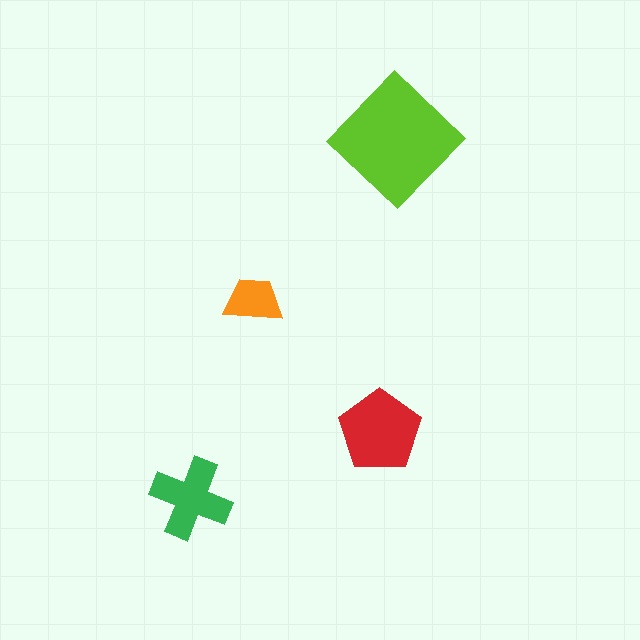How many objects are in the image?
There are 4 objects in the image.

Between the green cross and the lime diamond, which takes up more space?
The lime diamond.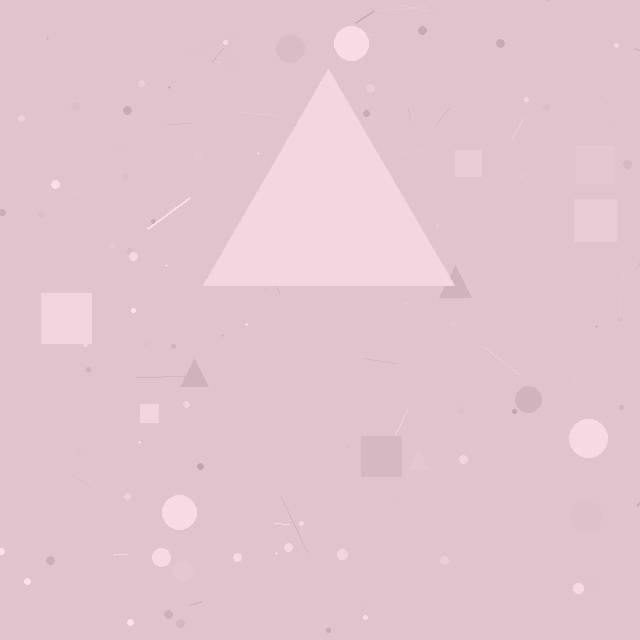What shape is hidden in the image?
A triangle is hidden in the image.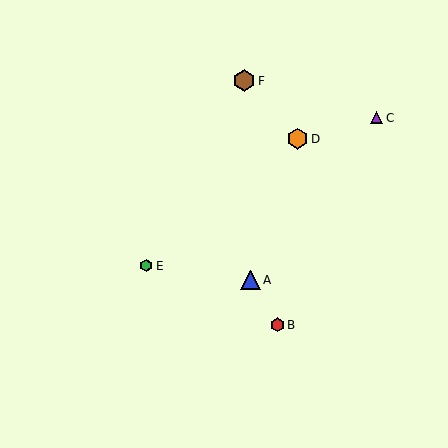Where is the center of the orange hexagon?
The center of the orange hexagon is at (298, 139).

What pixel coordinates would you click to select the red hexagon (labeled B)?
Click at (277, 325) to select the red hexagon B.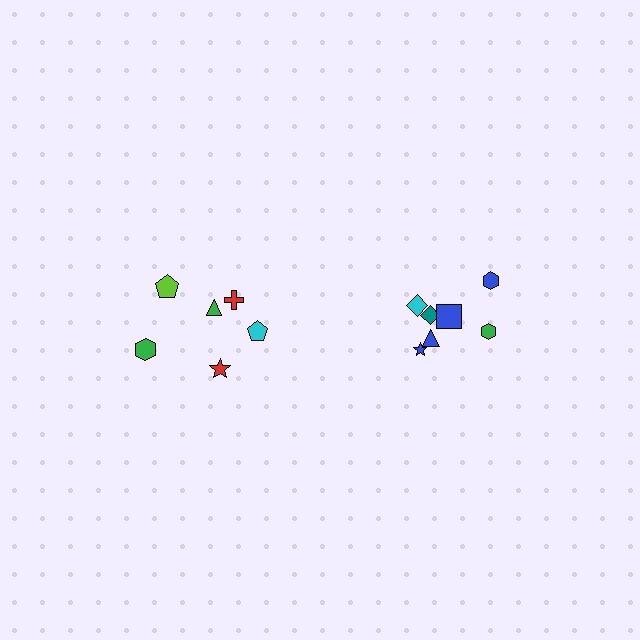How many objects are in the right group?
There are 8 objects.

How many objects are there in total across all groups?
There are 14 objects.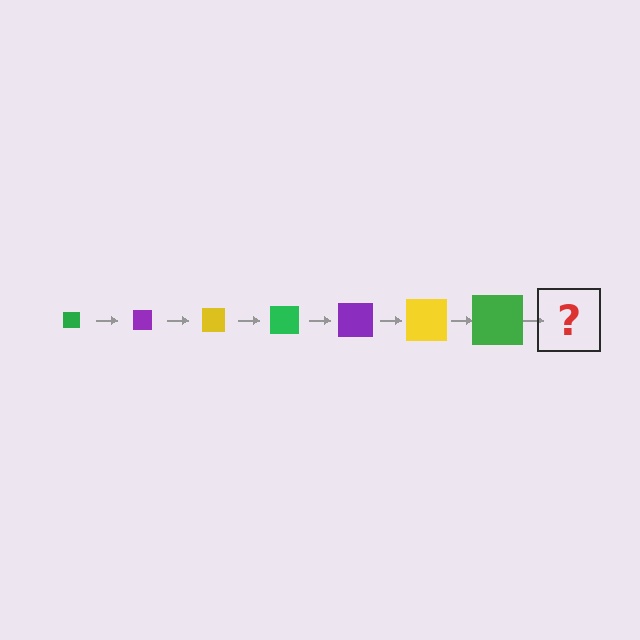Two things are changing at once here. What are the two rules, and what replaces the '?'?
The two rules are that the square grows larger each step and the color cycles through green, purple, and yellow. The '?' should be a purple square, larger than the previous one.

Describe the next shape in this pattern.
It should be a purple square, larger than the previous one.